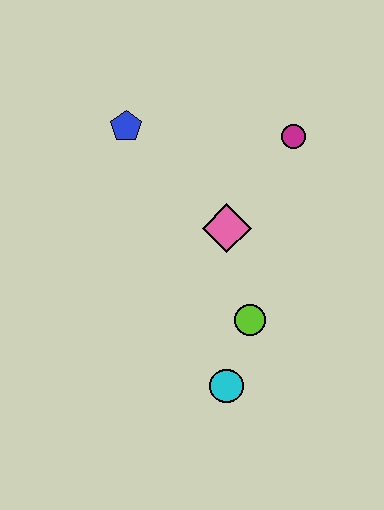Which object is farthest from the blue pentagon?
The cyan circle is farthest from the blue pentagon.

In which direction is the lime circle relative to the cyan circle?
The lime circle is above the cyan circle.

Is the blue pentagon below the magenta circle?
No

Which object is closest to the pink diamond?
The lime circle is closest to the pink diamond.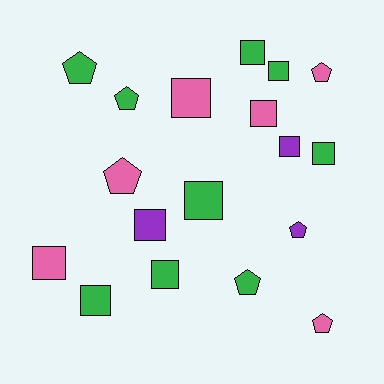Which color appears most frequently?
Green, with 9 objects.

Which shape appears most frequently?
Square, with 11 objects.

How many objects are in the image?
There are 18 objects.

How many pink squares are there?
There are 3 pink squares.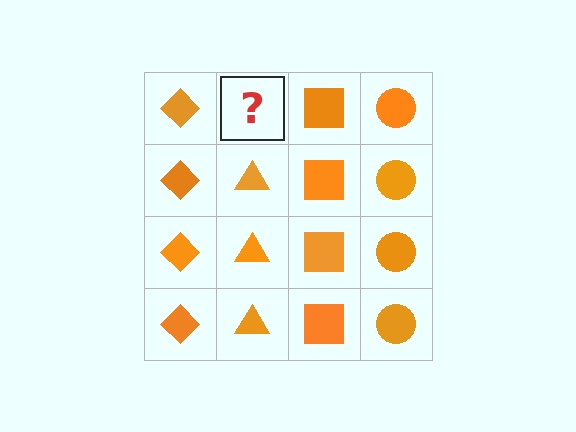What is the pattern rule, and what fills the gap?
The rule is that each column has a consistent shape. The gap should be filled with an orange triangle.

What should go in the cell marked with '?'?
The missing cell should contain an orange triangle.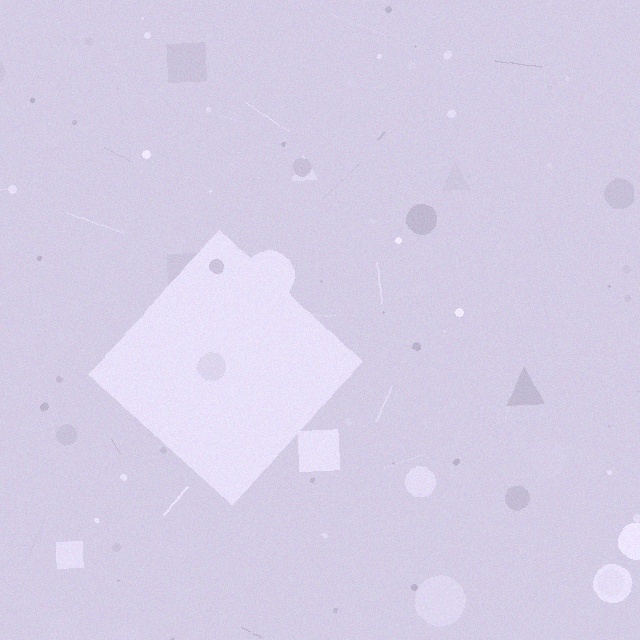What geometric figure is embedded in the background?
A diamond is embedded in the background.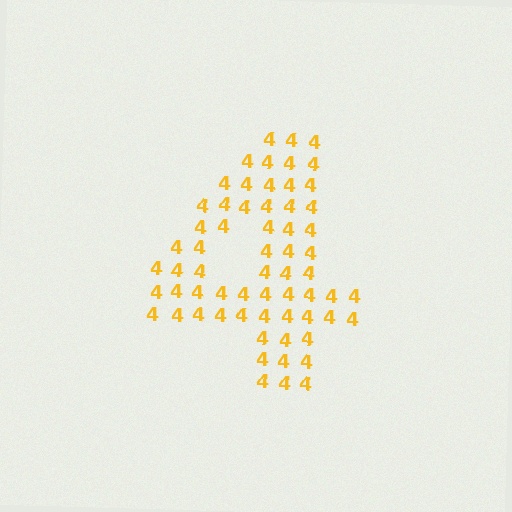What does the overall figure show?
The overall figure shows the digit 4.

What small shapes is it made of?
It is made of small digit 4's.